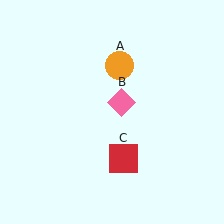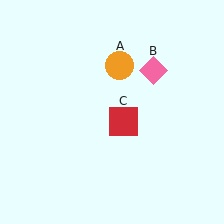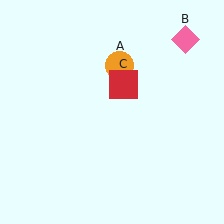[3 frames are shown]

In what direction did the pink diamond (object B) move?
The pink diamond (object B) moved up and to the right.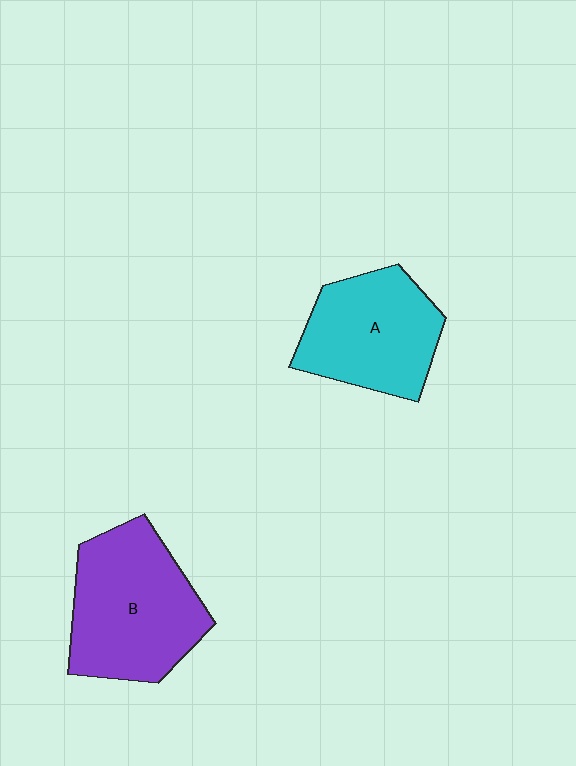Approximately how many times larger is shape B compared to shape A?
Approximately 1.2 times.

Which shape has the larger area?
Shape B (purple).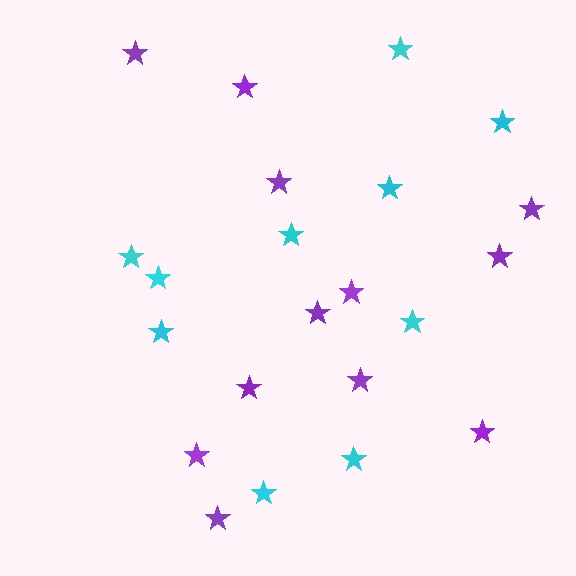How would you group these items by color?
There are 2 groups: one group of purple stars (12) and one group of cyan stars (10).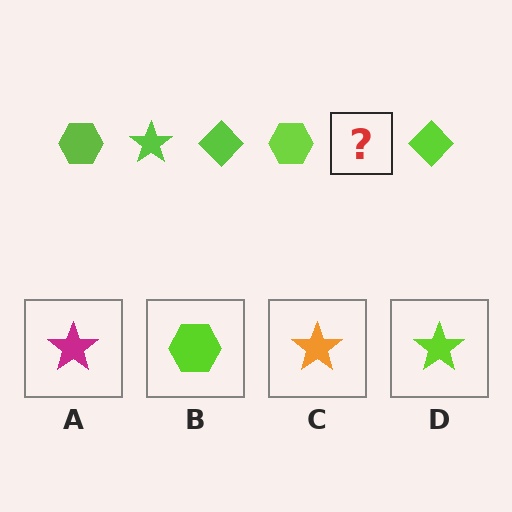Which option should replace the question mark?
Option D.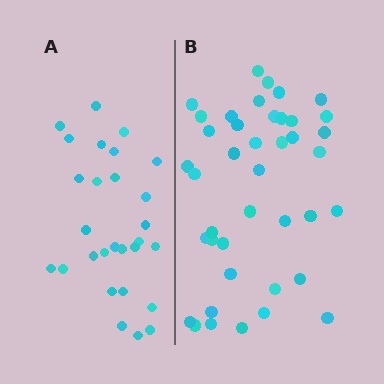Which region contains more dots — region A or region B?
Region B (the right region) has more dots.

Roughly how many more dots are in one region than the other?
Region B has approximately 15 more dots than region A.